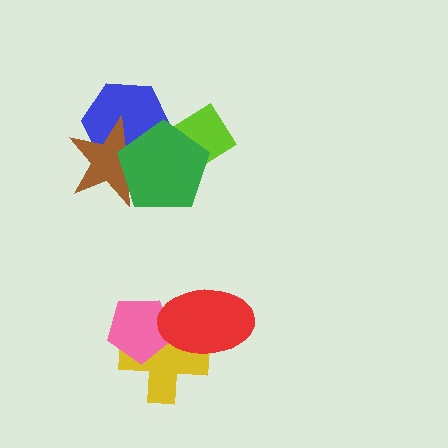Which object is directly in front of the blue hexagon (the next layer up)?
The lime rectangle is directly in front of the blue hexagon.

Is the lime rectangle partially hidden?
Yes, it is partially covered by another shape.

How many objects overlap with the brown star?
3 objects overlap with the brown star.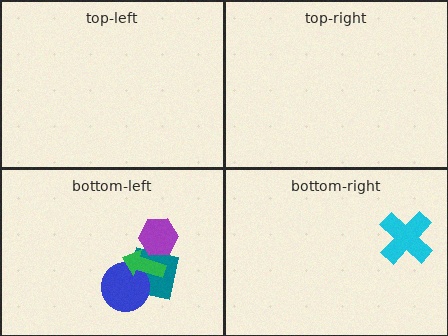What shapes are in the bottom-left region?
The teal square, the blue circle, the purple hexagon, the green arrow.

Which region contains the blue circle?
The bottom-left region.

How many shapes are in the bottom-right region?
1.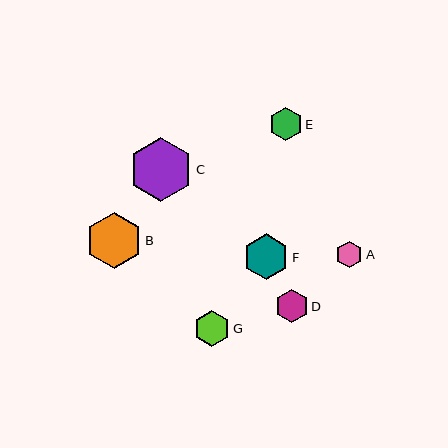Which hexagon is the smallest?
Hexagon A is the smallest with a size of approximately 26 pixels.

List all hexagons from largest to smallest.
From largest to smallest: C, B, F, G, E, D, A.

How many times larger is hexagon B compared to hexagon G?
Hexagon B is approximately 1.6 times the size of hexagon G.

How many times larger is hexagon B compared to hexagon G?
Hexagon B is approximately 1.6 times the size of hexagon G.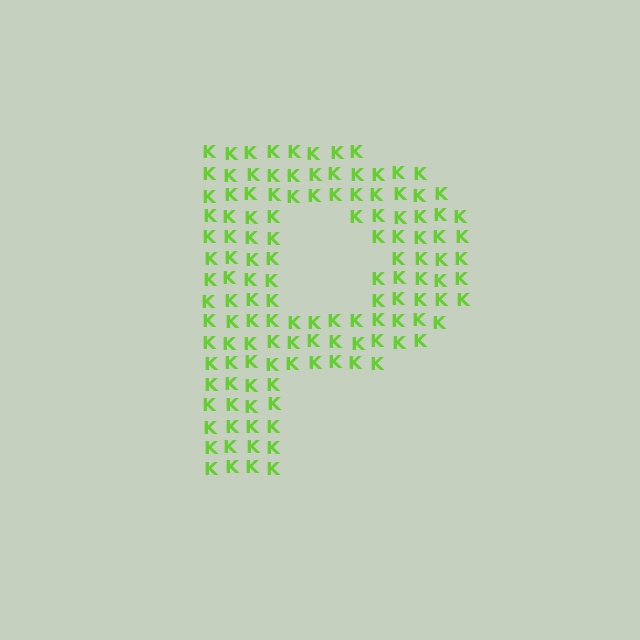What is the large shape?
The large shape is the letter P.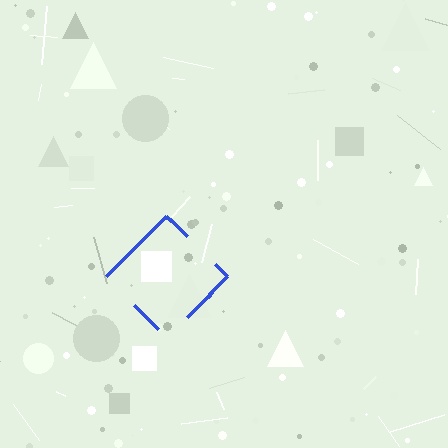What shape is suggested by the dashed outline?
The dashed outline suggests a diamond.